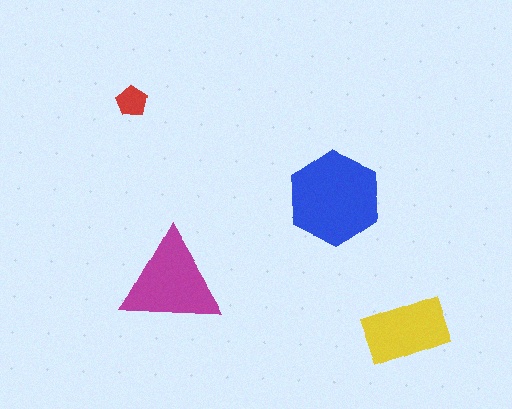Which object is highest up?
The red pentagon is topmost.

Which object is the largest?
The blue hexagon.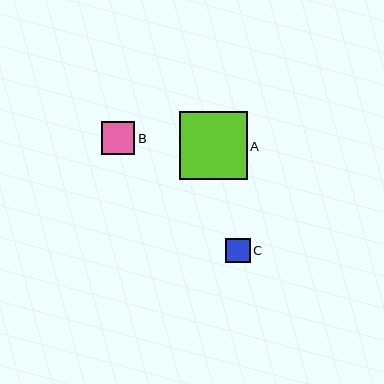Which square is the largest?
Square A is the largest with a size of approximately 68 pixels.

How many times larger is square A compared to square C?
Square A is approximately 2.8 times the size of square C.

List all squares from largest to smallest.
From largest to smallest: A, B, C.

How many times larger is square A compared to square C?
Square A is approximately 2.8 times the size of square C.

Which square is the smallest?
Square C is the smallest with a size of approximately 25 pixels.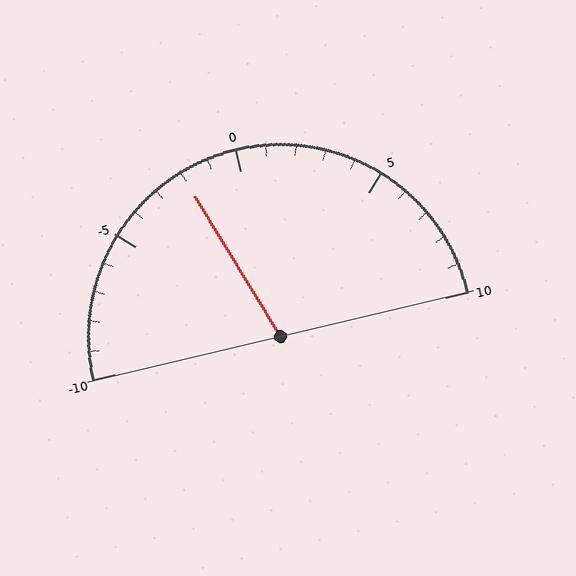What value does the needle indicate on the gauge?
The needle indicates approximately -2.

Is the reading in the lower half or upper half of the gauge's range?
The reading is in the lower half of the range (-10 to 10).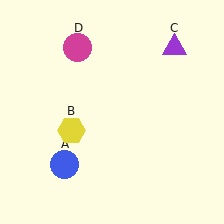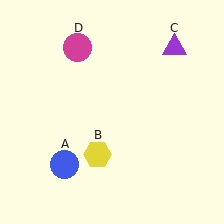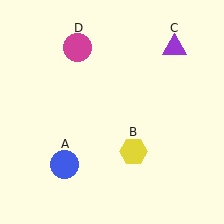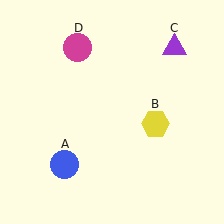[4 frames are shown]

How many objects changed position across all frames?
1 object changed position: yellow hexagon (object B).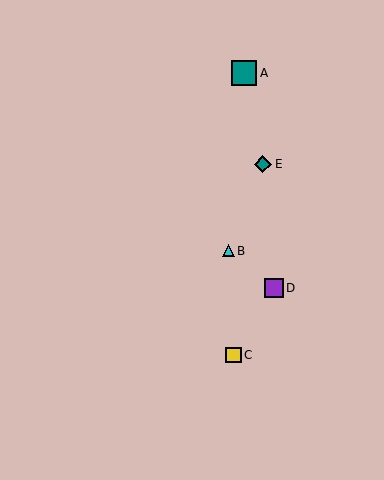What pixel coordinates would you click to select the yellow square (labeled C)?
Click at (234, 355) to select the yellow square C.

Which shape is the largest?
The teal square (labeled A) is the largest.